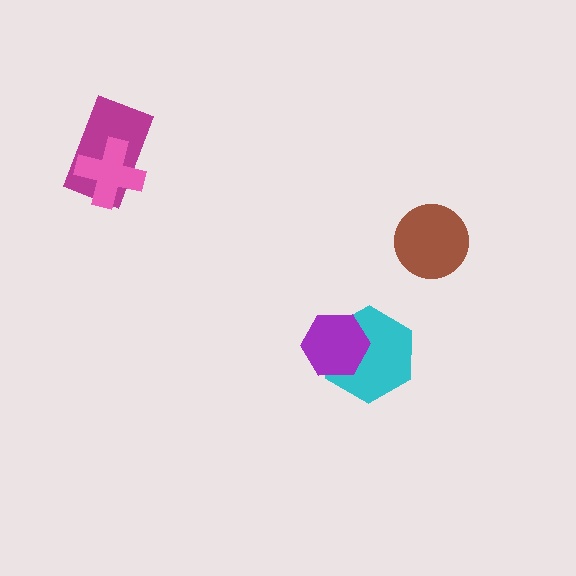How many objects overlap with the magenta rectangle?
1 object overlaps with the magenta rectangle.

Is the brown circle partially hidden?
No, no other shape covers it.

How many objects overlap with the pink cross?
1 object overlaps with the pink cross.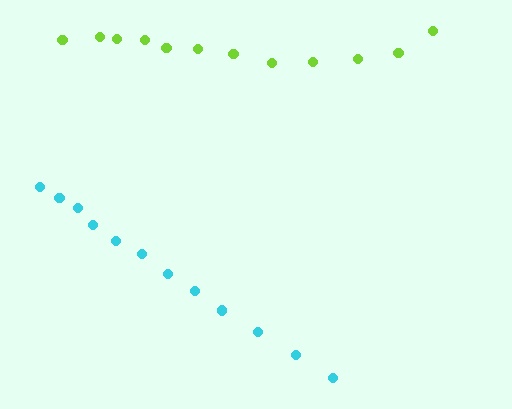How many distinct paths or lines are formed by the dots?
There are 2 distinct paths.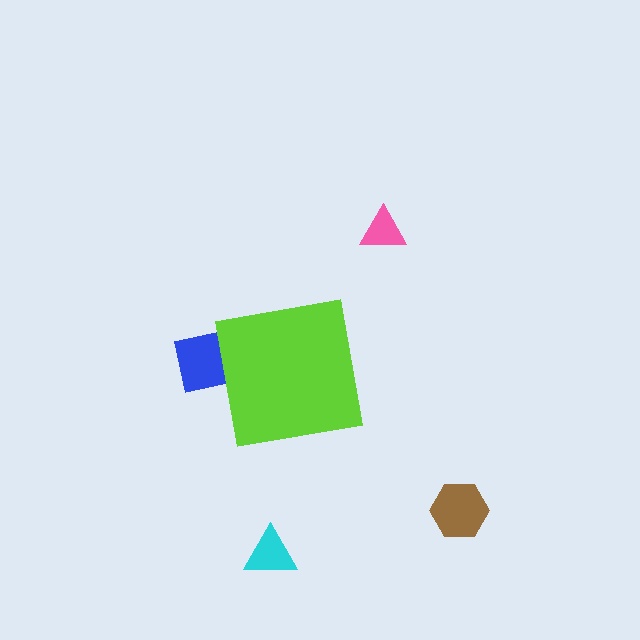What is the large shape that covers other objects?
A lime square.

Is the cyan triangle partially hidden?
No, the cyan triangle is fully visible.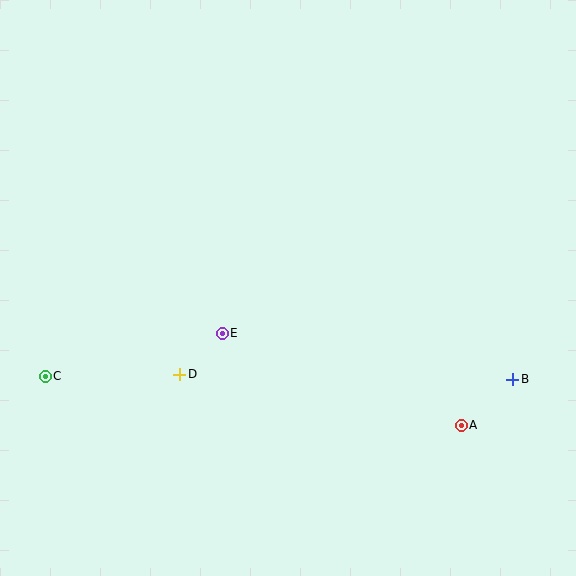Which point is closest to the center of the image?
Point E at (222, 333) is closest to the center.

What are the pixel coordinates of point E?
Point E is at (222, 333).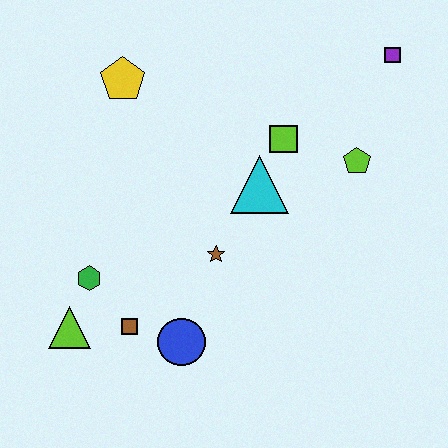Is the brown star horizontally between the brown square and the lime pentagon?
Yes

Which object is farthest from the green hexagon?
The purple square is farthest from the green hexagon.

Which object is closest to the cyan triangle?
The lime square is closest to the cyan triangle.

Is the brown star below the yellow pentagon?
Yes